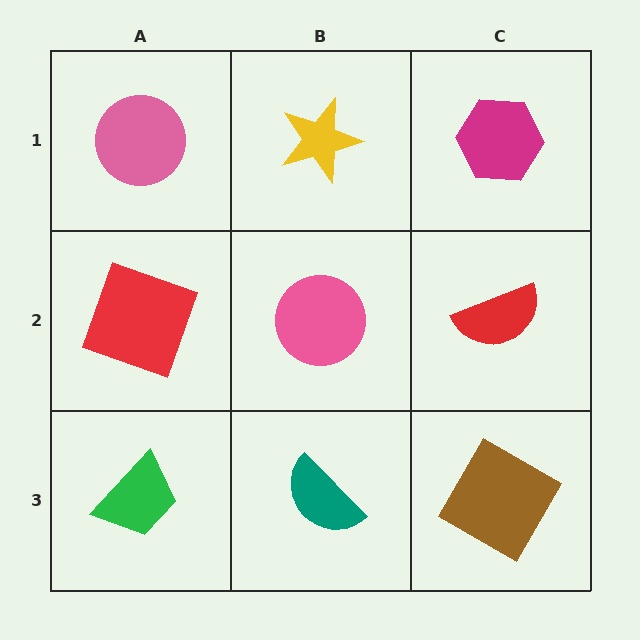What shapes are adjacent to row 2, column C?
A magenta hexagon (row 1, column C), a brown square (row 3, column C), a pink circle (row 2, column B).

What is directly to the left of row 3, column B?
A green trapezoid.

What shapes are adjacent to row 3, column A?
A red square (row 2, column A), a teal semicircle (row 3, column B).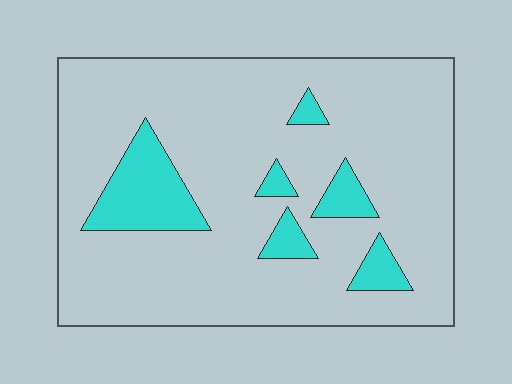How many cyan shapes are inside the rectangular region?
6.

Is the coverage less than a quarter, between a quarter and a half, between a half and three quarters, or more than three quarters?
Less than a quarter.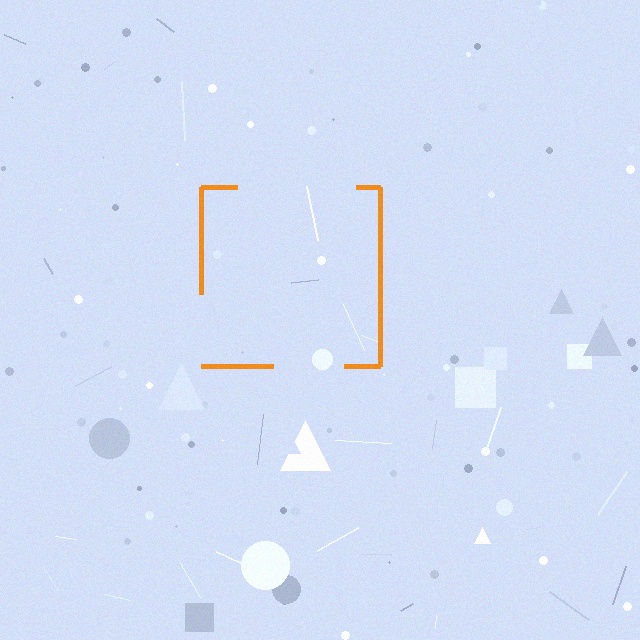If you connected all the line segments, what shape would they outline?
They would outline a square.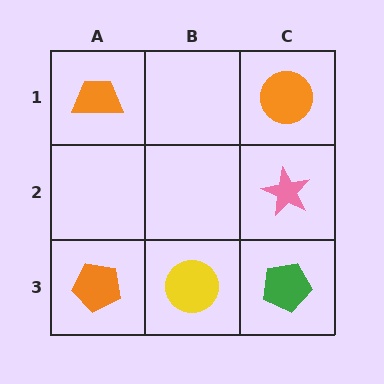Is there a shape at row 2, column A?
No, that cell is empty.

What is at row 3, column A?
An orange pentagon.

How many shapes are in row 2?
1 shape.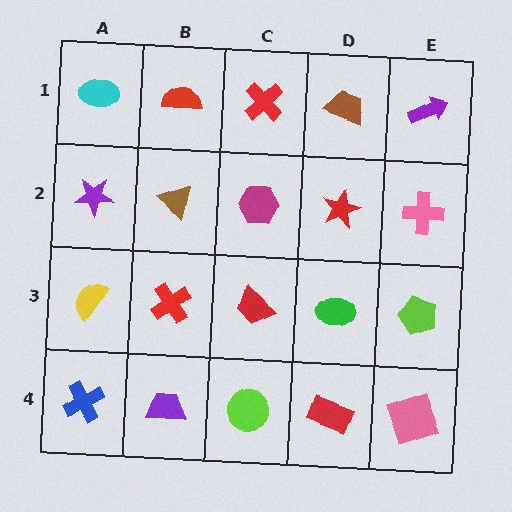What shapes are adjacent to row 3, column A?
A purple star (row 2, column A), a blue cross (row 4, column A), a red cross (row 3, column B).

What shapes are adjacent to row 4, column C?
A red trapezoid (row 3, column C), a purple trapezoid (row 4, column B), a red rectangle (row 4, column D).